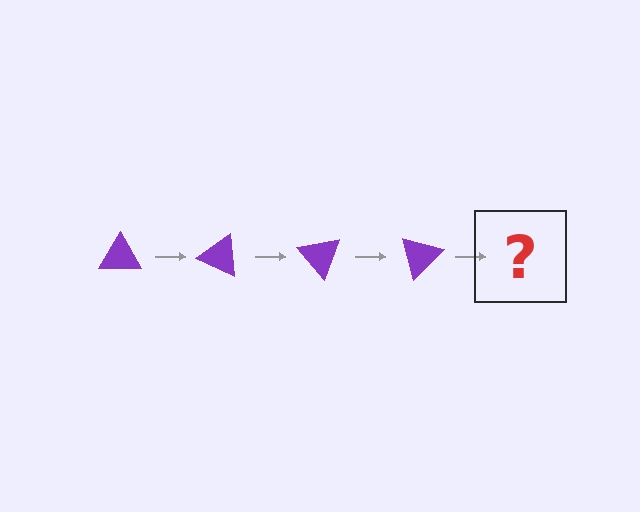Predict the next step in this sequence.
The next step is a purple triangle rotated 100 degrees.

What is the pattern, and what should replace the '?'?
The pattern is that the triangle rotates 25 degrees each step. The '?' should be a purple triangle rotated 100 degrees.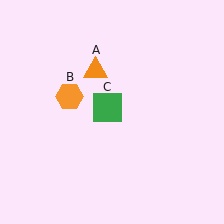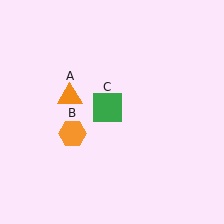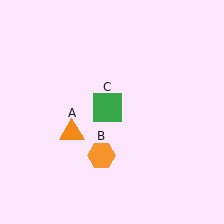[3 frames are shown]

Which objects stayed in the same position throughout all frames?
Green square (object C) remained stationary.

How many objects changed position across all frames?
2 objects changed position: orange triangle (object A), orange hexagon (object B).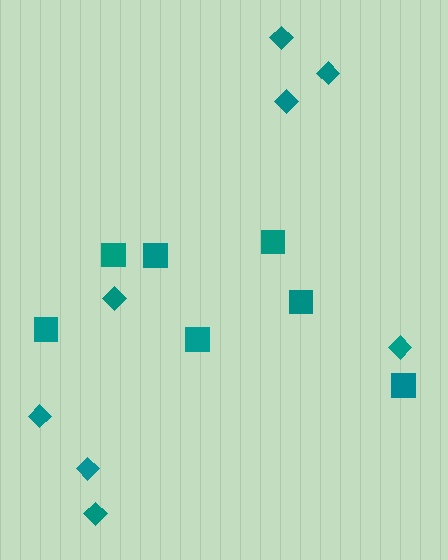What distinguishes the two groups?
There are 2 groups: one group of squares (7) and one group of diamonds (8).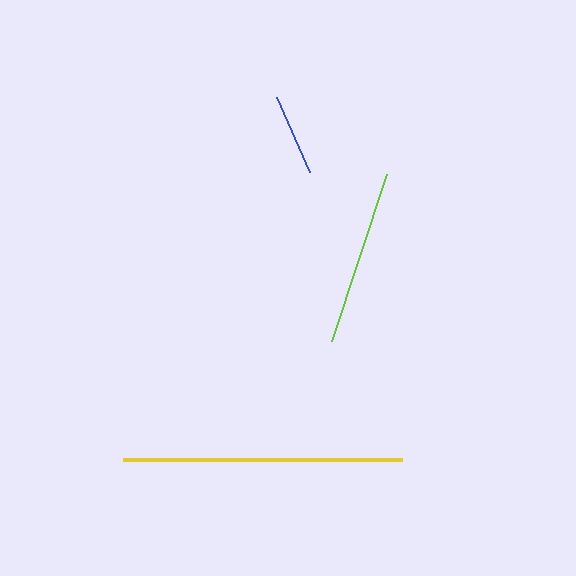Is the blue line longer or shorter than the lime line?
The lime line is longer than the blue line.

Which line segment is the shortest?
The blue line is the shortest at approximately 82 pixels.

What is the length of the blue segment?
The blue segment is approximately 82 pixels long.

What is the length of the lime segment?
The lime segment is approximately 176 pixels long.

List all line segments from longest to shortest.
From longest to shortest: yellow, lime, blue.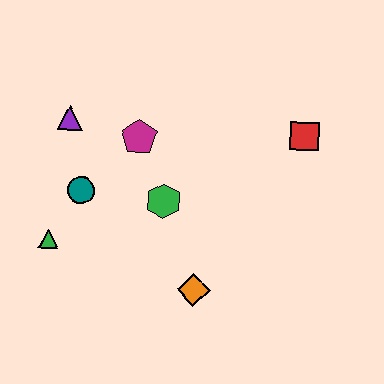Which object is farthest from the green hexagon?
The red square is farthest from the green hexagon.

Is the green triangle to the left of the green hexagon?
Yes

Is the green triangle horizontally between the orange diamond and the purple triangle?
No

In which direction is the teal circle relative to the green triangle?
The teal circle is above the green triangle.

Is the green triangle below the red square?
Yes